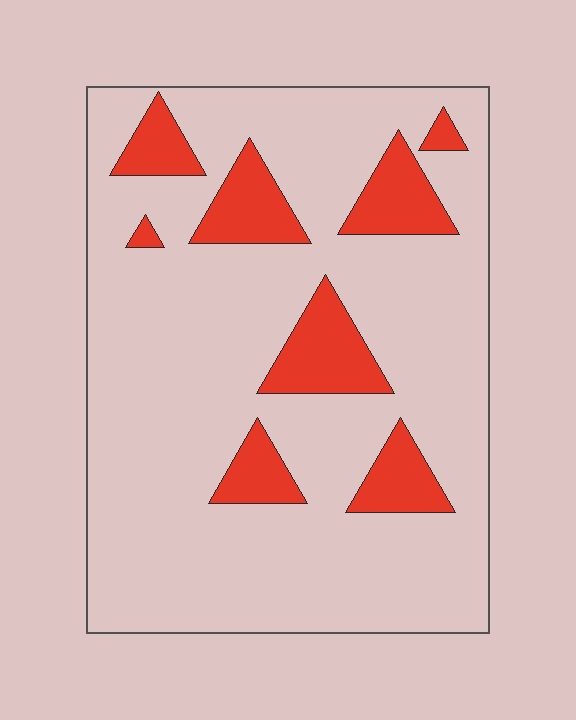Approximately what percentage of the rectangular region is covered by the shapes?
Approximately 15%.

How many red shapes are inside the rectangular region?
8.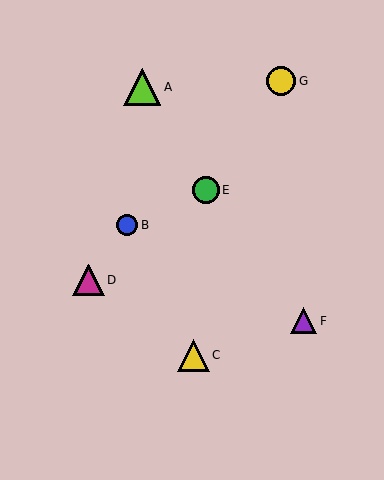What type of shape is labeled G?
Shape G is a yellow circle.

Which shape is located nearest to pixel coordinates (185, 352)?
The yellow triangle (labeled C) at (193, 355) is nearest to that location.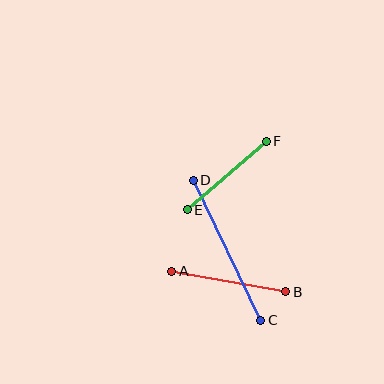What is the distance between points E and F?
The distance is approximately 105 pixels.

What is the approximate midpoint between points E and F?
The midpoint is at approximately (227, 175) pixels.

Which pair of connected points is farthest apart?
Points C and D are farthest apart.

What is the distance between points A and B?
The distance is approximately 116 pixels.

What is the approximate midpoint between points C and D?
The midpoint is at approximately (227, 250) pixels.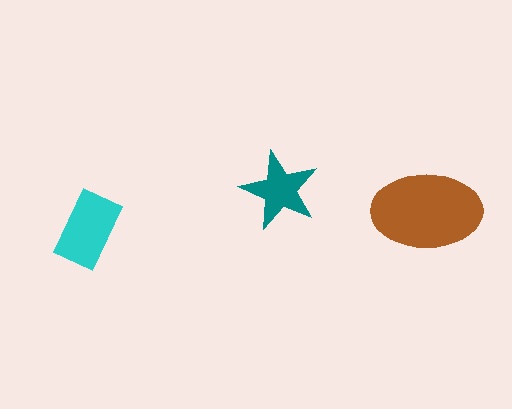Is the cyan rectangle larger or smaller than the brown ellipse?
Smaller.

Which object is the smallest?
The teal star.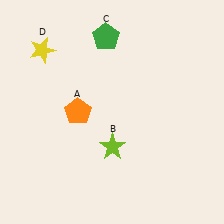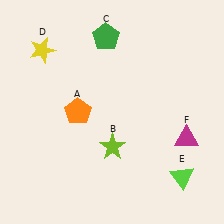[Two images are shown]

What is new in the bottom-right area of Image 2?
A magenta triangle (F) was added in the bottom-right area of Image 2.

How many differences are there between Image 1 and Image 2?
There are 2 differences between the two images.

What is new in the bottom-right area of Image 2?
A lime triangle (E) was added in the bottom-right area of Image 2.